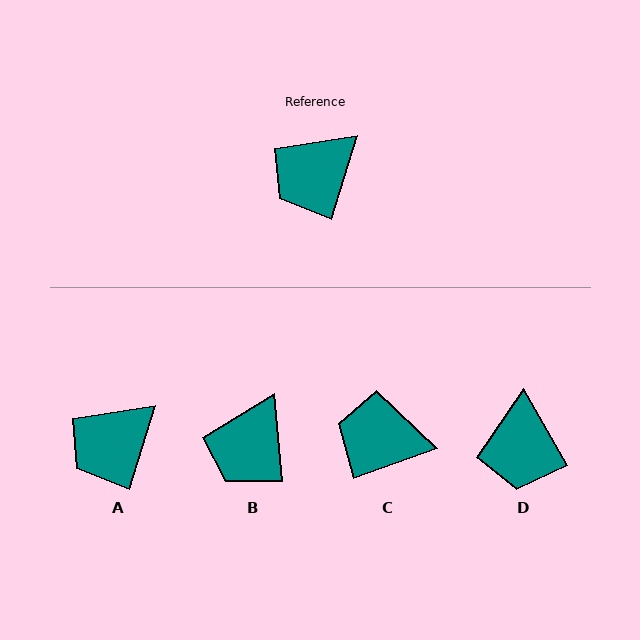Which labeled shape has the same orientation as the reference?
A.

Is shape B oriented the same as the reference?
No, it is off by about 22 degrees.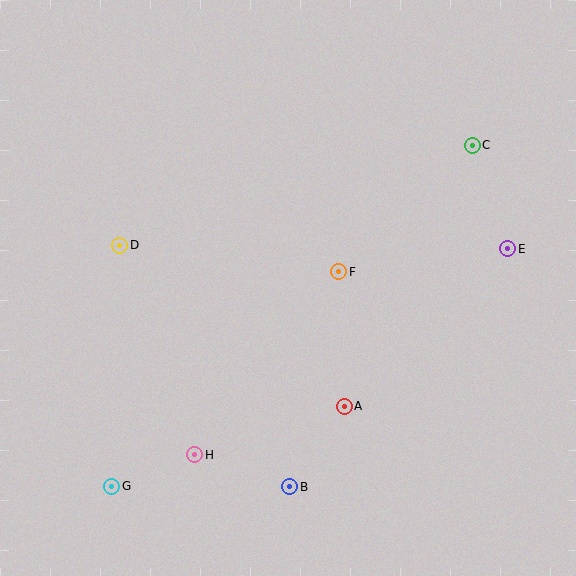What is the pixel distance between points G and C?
The distance between G and C is 496 pixels.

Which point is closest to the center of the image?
Point F at (339, 272) is closest to the center.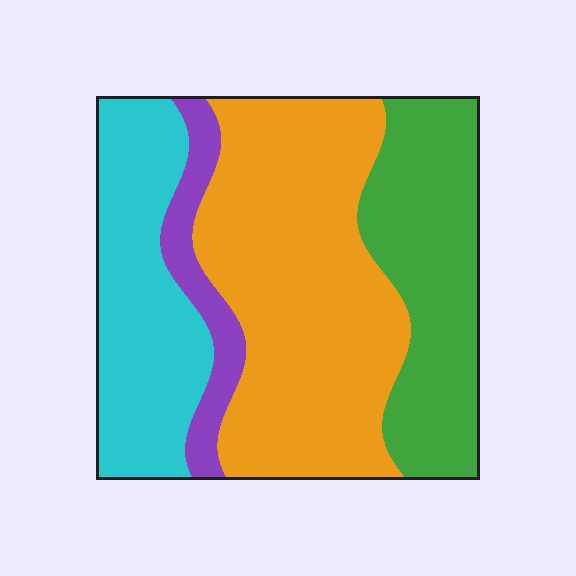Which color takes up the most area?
Orange, at roughly 45%.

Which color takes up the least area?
Purple, at roughly 10%.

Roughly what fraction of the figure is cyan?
Cyan covers 24% of the figure.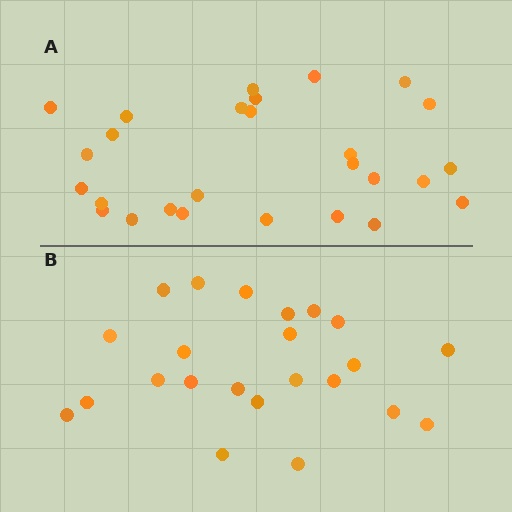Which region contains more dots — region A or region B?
Region A (the top region) has more dots.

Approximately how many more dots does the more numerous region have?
Region A has about 4 more dots than region B.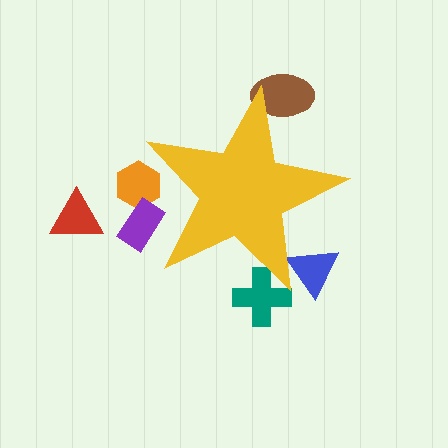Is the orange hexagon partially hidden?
Yes, the orange hexagon is partially hidden behind the yellow star.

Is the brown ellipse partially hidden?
Yes, the brown ellipse is partially hidden behind the yellow star.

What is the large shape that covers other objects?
A yellow star.